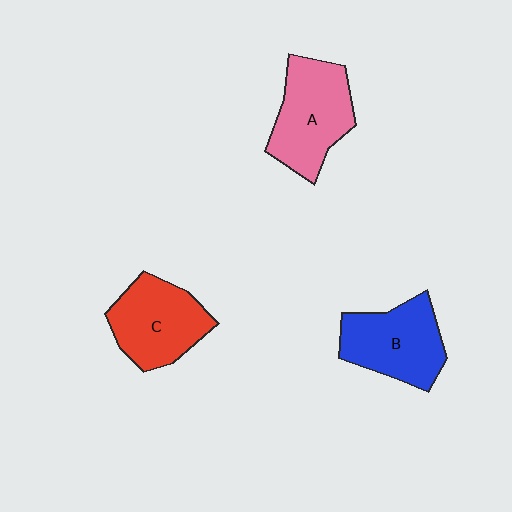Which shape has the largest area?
Shape A (pink).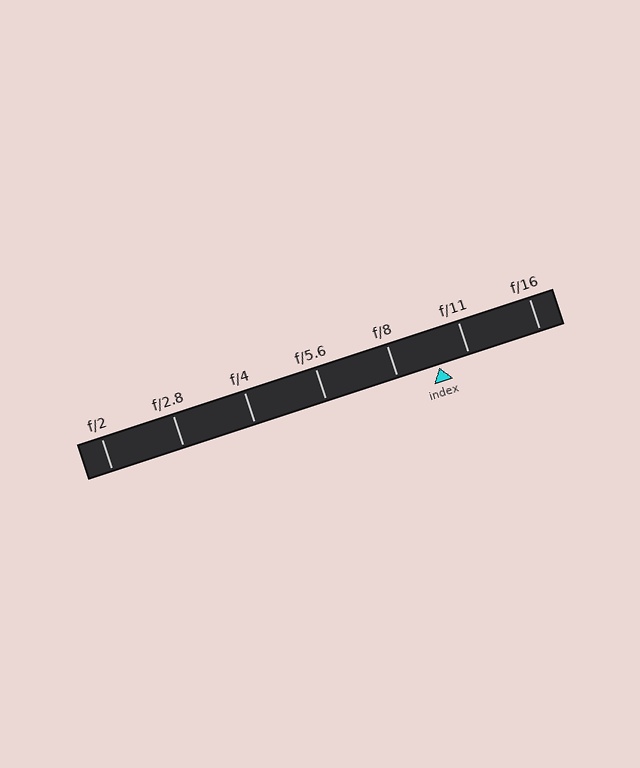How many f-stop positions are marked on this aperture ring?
There are 7 f-stop positions marked.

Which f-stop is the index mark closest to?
The index mark is closest to f/11.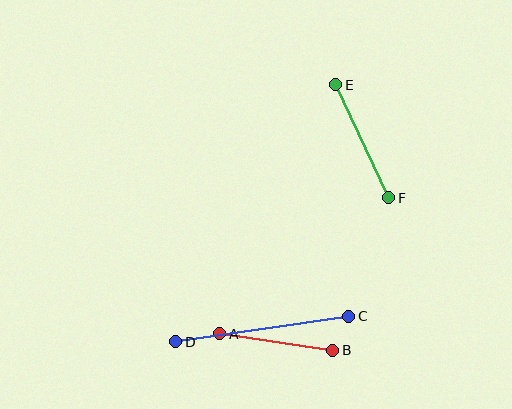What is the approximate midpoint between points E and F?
The midpoint is at approximately (362, 141) pixels.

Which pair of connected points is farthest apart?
Points C and D are farthest apart.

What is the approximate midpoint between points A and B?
The midpoint is at approximately (276, 342) pixels.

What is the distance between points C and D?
The distance is approximately 175 pixels.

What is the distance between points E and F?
The distance is approximately 125 pixels.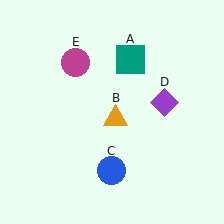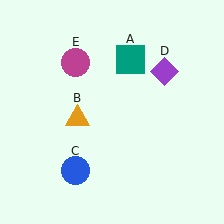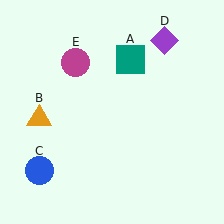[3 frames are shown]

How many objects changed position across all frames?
3 objects changed position: orange triangle (object B), blue circle (object C), purple diamond (object D).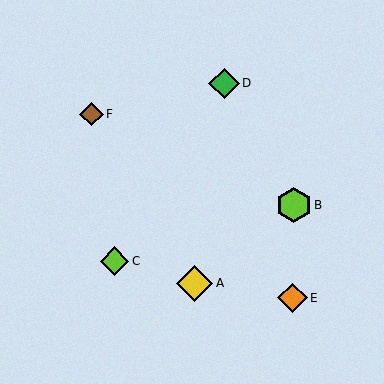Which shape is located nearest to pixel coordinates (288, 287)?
The orange diamond (labeled E) at (293, 298) is nearest to that location.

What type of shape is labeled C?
Shape C is a lime diamond.